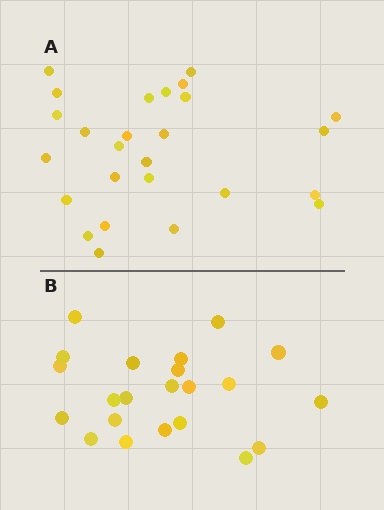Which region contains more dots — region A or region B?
Region A (the top region) has more dots.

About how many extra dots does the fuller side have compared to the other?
Region A has about 4 more dots than region B.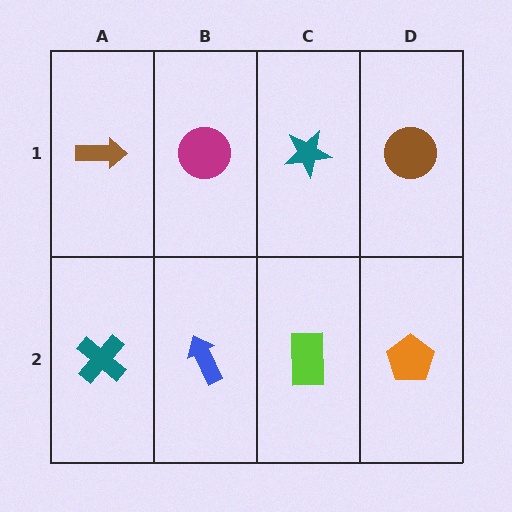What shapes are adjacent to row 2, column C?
A teal star (row 1, column C), a blue arrow (row 2, column B), an orange pentagon (row 2, column D).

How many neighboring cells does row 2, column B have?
3.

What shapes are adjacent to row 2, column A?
A brown arrow (row 1, column A), a blue arrow (row 2, column B).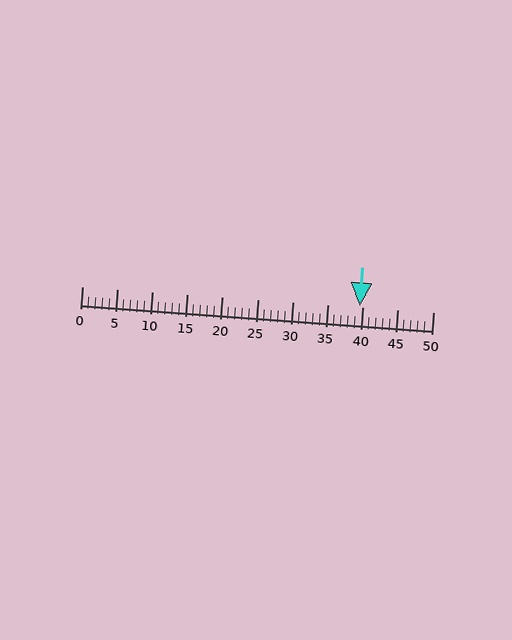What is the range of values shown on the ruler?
The ruler shows values from 0 to 50.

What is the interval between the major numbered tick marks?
The major tick marks are spaced 5 units apart.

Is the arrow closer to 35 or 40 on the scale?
The arrow is closer to 40.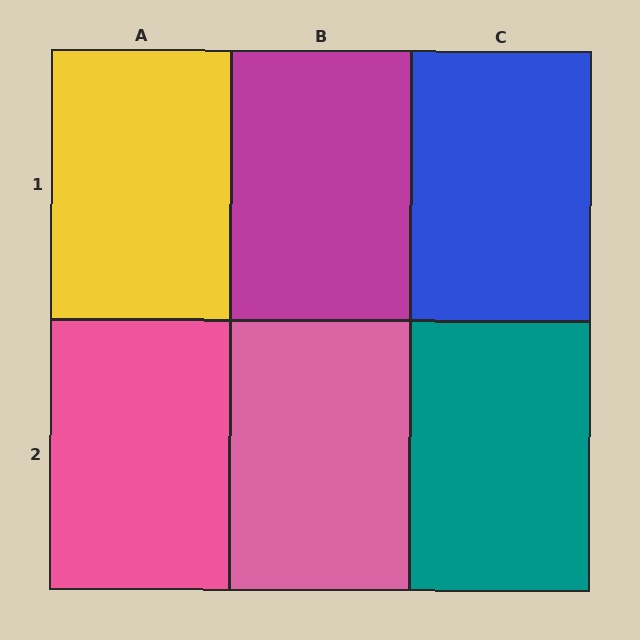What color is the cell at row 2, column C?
Teal.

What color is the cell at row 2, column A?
Pink.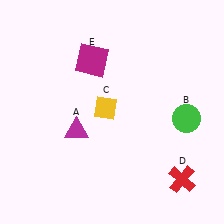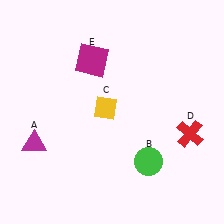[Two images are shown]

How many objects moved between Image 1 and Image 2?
3 objects moved between the two images.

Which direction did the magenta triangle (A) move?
The magenta triangle (A) moved left.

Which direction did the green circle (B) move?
The green circle (B) moved down.